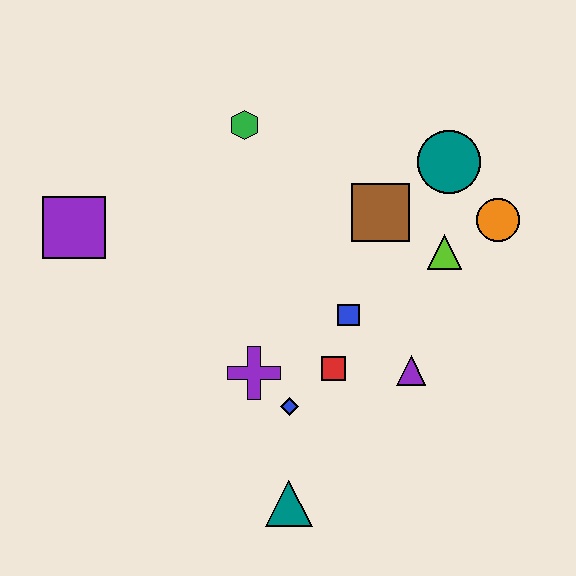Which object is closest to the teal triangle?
The blue diamond is closest to the teal triangle.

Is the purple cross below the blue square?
Yes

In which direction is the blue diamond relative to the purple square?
The blue diamond is to the right of the purple square.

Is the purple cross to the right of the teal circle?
No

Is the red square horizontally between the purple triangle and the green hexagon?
Yes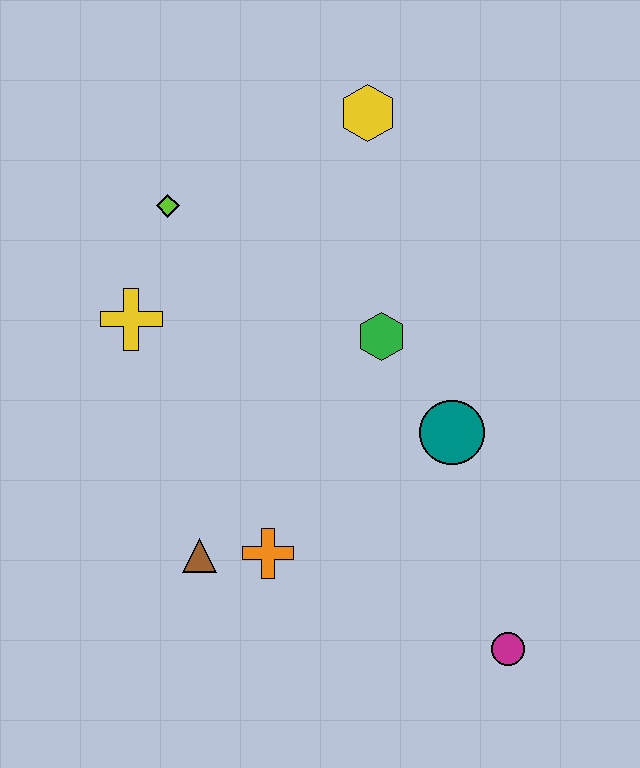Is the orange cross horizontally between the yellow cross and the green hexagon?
Yes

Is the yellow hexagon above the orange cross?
Yes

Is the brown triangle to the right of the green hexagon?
No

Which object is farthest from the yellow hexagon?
The magenta circle is farthest from the yellow hexagon.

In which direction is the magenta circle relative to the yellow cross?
The magenta circle is to the right of the yellow cross.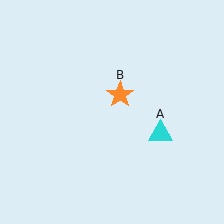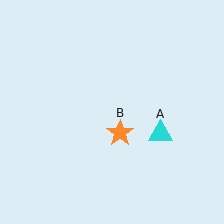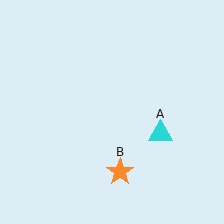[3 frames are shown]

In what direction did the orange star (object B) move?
The orange star (object B) moved down.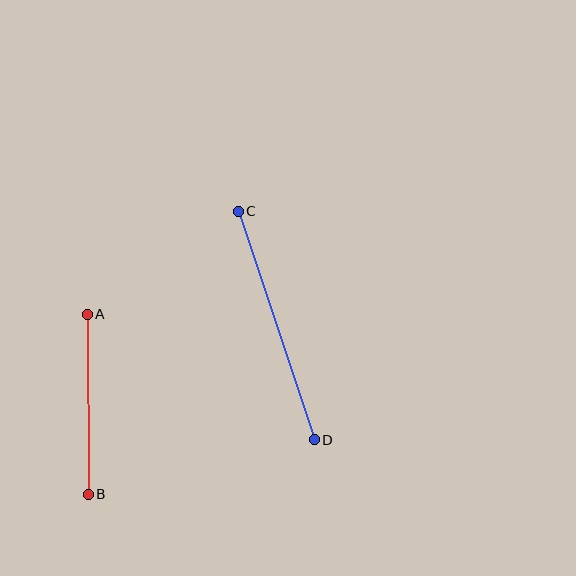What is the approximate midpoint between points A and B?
The midpoint is at approximately (88, 404) pixels.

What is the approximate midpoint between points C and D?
The midpoint is at approximately (276, 326) pixels.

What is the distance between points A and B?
The distance is approximately 180 pixels.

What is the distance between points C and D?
The distance is approximately 241 pixels.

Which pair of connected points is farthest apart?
Points C and D are farthest apart.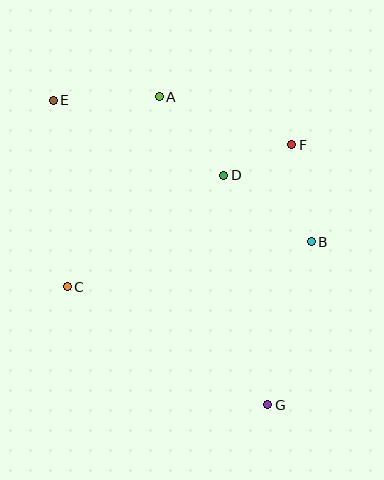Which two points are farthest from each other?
Points E and G are farthest from each other.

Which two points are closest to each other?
Points D and F are closest to each other.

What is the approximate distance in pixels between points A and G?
The distance between A and G is approximately 327 pixels.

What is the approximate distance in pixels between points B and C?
The distance between B and C is approximately 248 pixels.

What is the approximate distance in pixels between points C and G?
The distance between C and G is approximately 233 pixels.